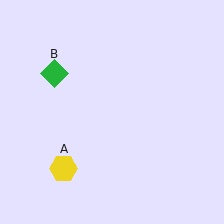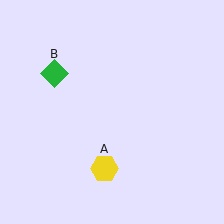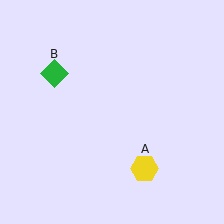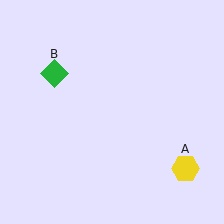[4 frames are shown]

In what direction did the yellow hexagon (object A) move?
The yellow hexagon (object A) moved right.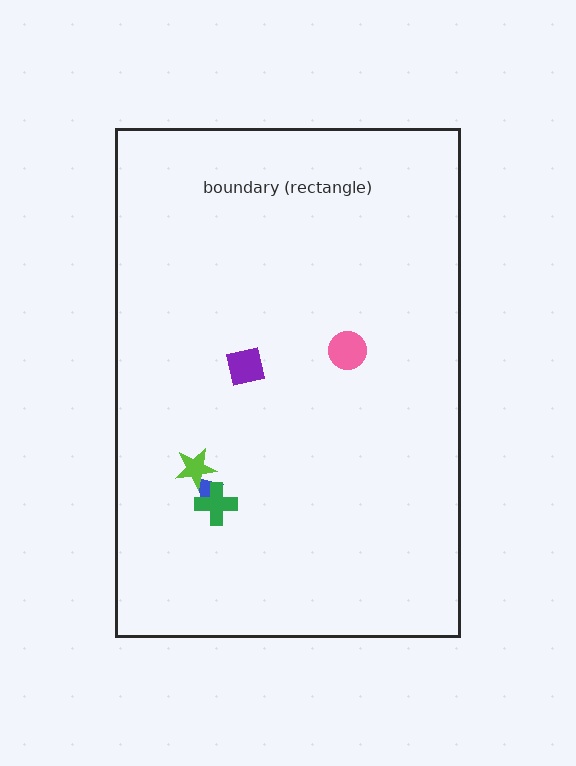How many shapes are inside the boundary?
5 inside, 0 outside.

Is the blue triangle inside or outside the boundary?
Inside.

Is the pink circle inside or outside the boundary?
Inside.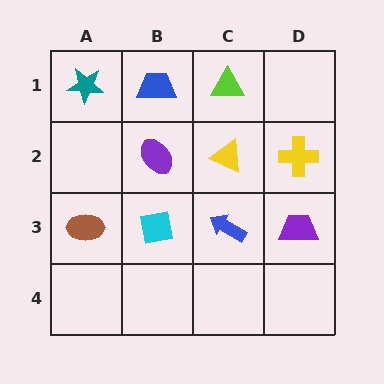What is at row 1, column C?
A lime triangle.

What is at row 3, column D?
A purple trapezoid.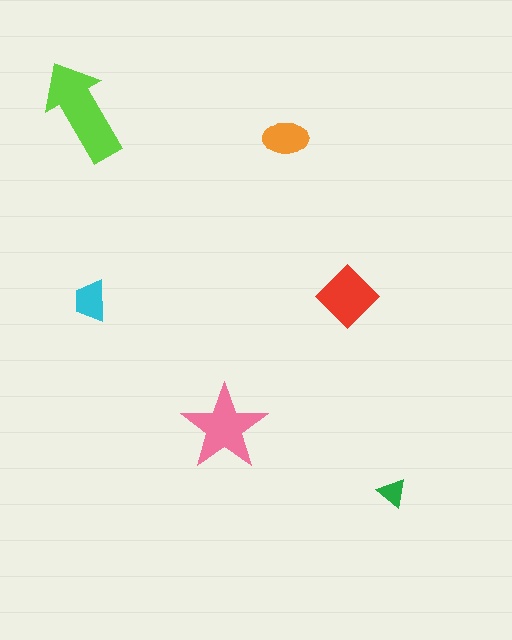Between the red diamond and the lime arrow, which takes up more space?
The lime arrow.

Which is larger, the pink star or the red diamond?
The pink star.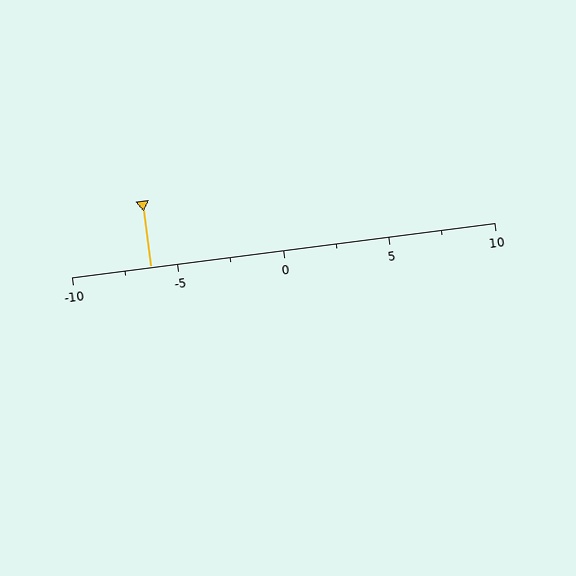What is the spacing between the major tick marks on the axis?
The major ticks are spaced 5 apart.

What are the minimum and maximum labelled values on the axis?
The axis runs from -10 to 10.